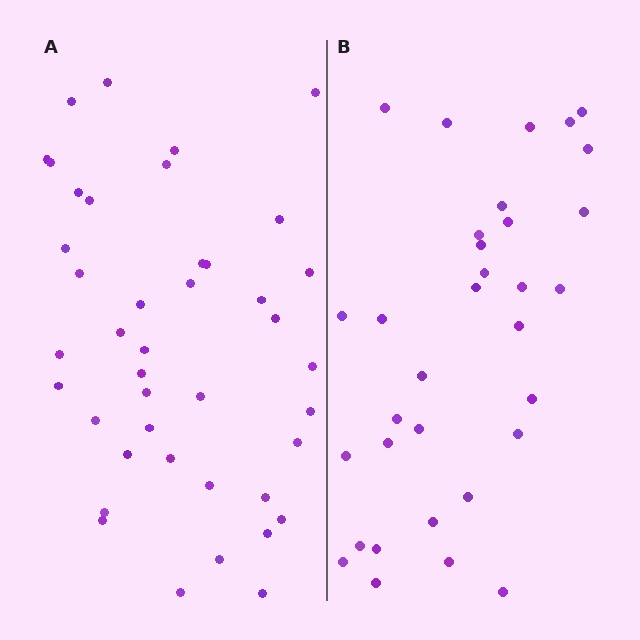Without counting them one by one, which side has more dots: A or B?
Region A (the left region) has more dots.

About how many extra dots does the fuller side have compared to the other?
Region A has roughly 8 or so more dots than region B.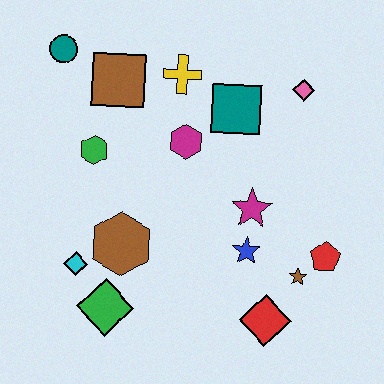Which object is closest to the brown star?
The red pentagon is closest to the brown star.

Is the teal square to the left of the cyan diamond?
No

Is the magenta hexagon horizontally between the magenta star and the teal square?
No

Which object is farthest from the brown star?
The teal circle is farthest from the brown star.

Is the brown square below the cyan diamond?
No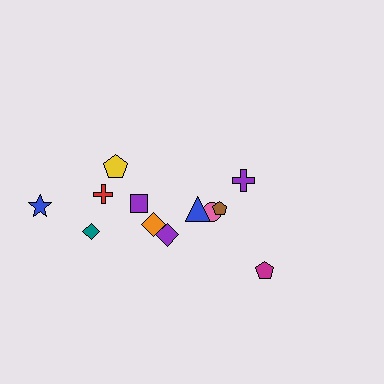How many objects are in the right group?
There are 5 objects.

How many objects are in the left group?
There are 7 objects.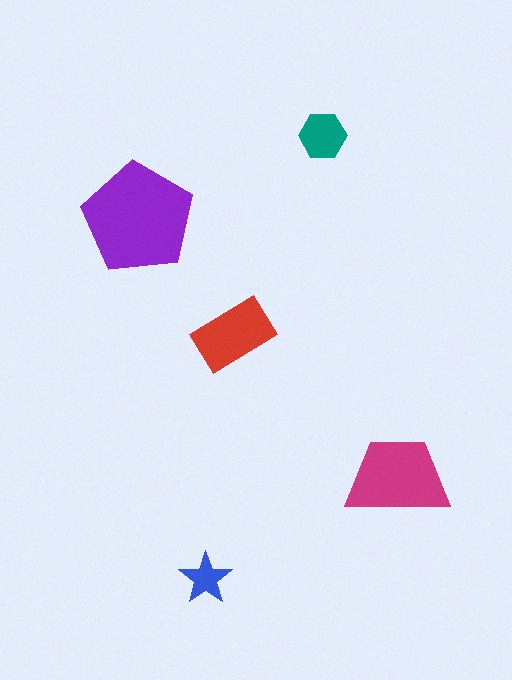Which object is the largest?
The purple pentagon.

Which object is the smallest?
The blue star.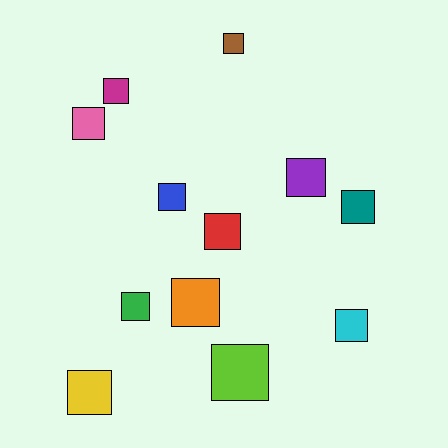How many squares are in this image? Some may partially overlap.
There are 12 squares.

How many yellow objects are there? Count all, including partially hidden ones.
There is 1 yellow object.